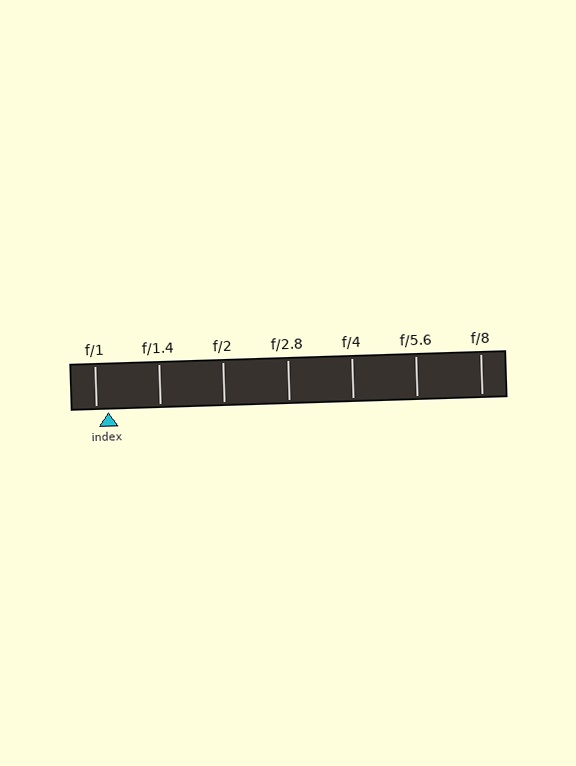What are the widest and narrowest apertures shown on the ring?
The widest aperture shown is f/1 and the narrowest is f/8.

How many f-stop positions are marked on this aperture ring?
There are 7 f-stop positions marked.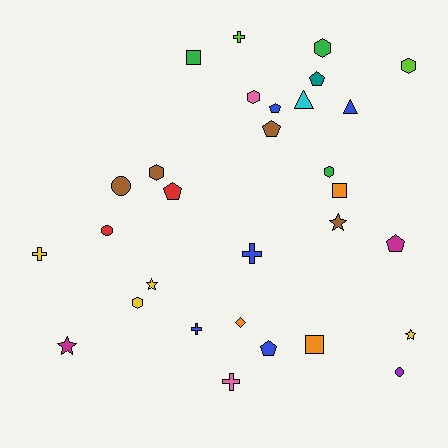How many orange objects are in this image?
There are 3 orange objects.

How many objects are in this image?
There are 30 objects.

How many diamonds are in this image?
There is 1 diamond.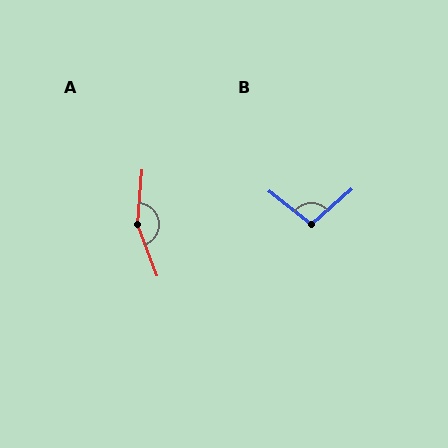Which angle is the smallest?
B, at approximately 100 degrees.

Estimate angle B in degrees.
Approximately 100 degrees.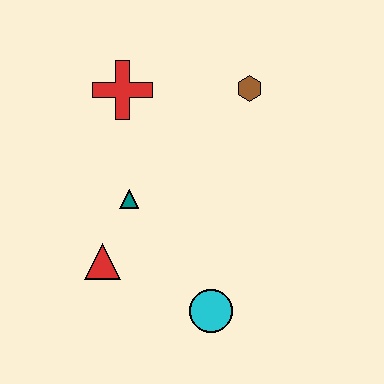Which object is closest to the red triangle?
The teal triangle is closest to the red triangle.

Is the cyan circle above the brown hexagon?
No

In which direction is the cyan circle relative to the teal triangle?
The cyan circle is below the teal triangle.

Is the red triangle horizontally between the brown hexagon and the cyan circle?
No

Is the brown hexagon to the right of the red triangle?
Yes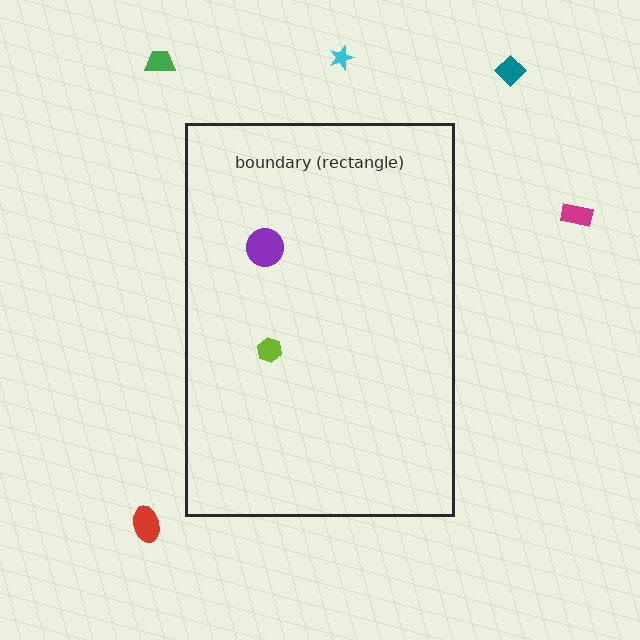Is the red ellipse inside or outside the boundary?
Outside.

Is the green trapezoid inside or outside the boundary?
Outside.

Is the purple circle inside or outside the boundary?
Inside.